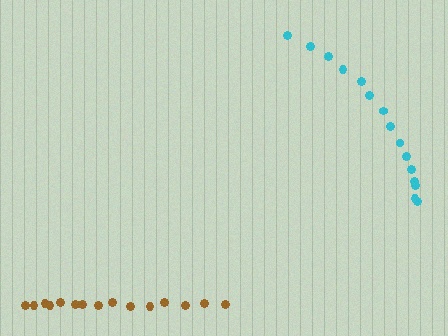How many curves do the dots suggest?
There are 2 distinct paths.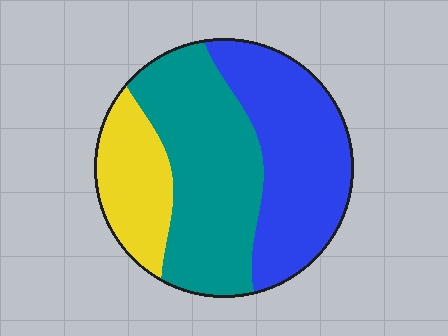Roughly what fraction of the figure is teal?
Teal covers around 40% of the figure.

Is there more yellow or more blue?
Blue.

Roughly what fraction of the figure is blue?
Blue takes up between a quarter and a half of the figure.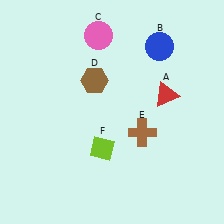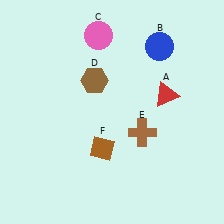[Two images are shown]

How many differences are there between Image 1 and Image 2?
There is 1 difference between the two images.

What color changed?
The diamond (F) changed from lime in Image 1 to brown in Image 2.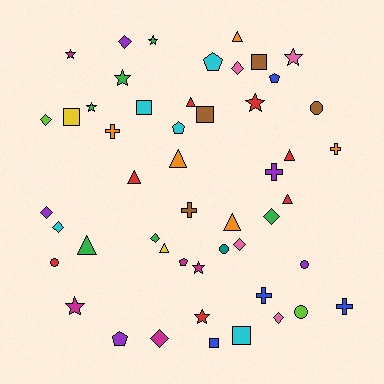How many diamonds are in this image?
There are 10 diamonds.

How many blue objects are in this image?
There are 4 blue objects.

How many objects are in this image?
There are 50 objects.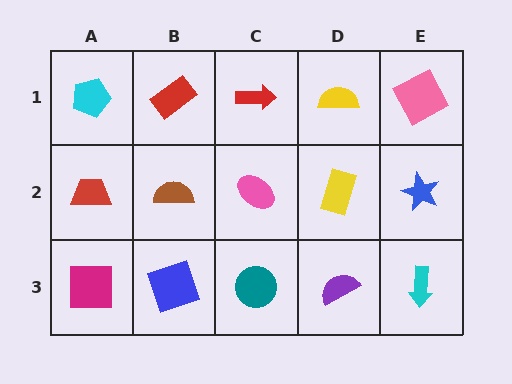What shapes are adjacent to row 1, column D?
A yellow rectangle (row 2, column D), a red arrow (row 1, column C), a pink square (row 1, column E).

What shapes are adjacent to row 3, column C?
A pink ellipse (row 2, column C), a blue square (row 3, column B), a purple semicircle (row 3, column D).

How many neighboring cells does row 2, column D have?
4.